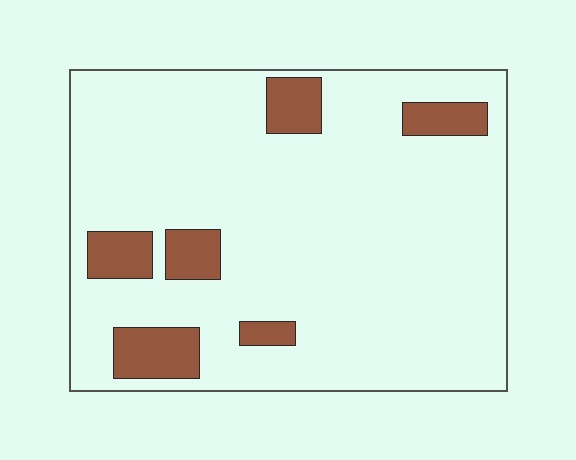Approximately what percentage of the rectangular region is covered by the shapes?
Approximately 15%.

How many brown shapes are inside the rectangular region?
6.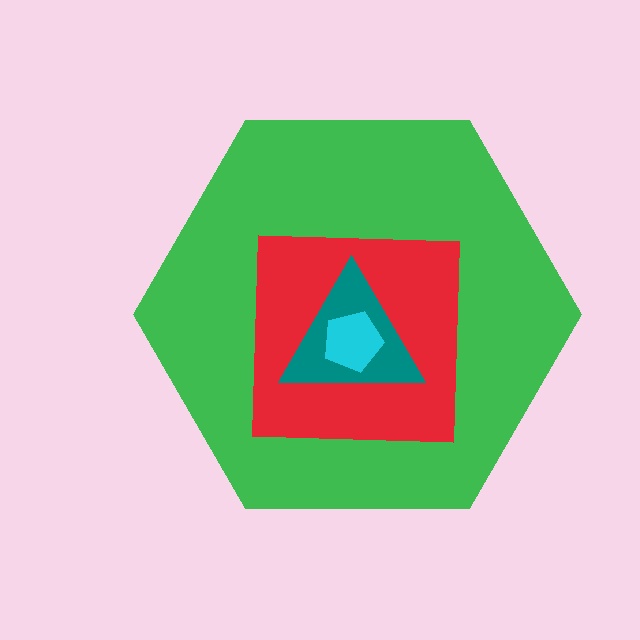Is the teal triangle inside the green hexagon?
Yes.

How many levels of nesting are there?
4.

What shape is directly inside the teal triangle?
The cyan pentagon.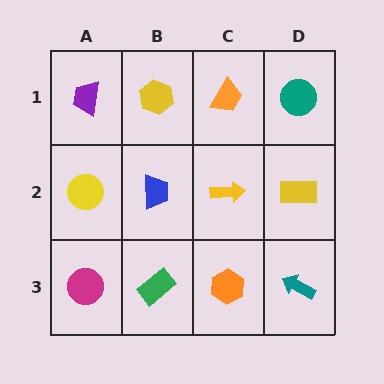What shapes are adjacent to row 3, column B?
A blue trapezoid (row 2, column B), a magenta circle (row 3, column A), an orange hexagon (row 3, column C).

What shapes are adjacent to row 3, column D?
A yellow rectangle (row 2, column D), an orange hexagon (row 3, column C).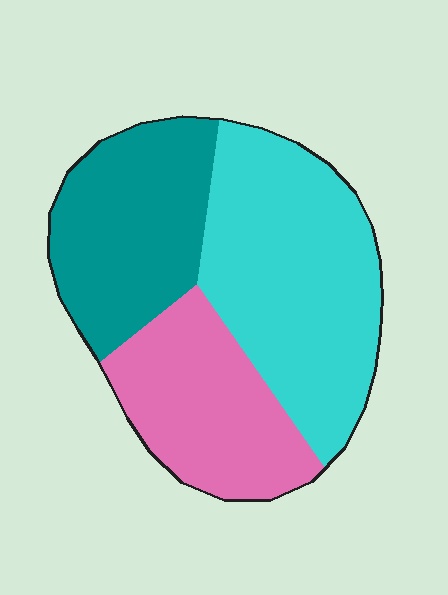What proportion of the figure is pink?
Pink covers 27% of the figure.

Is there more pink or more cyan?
Cyan.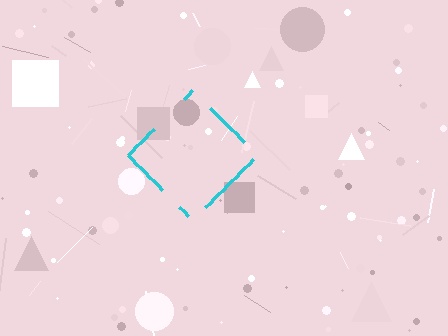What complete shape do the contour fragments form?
The contour fragments form a diamond.